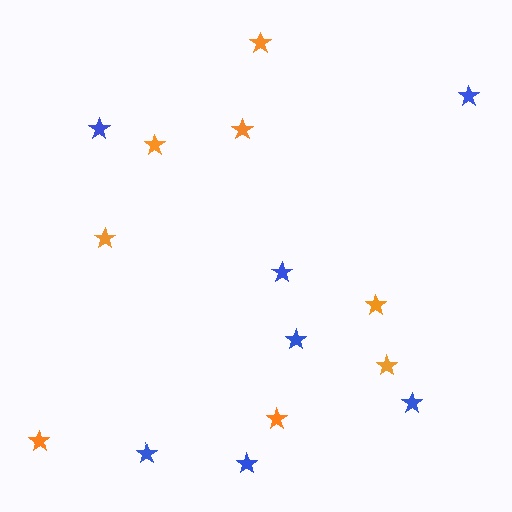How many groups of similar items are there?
There are 2 groups: one group of blue stars (7) and one group of orange stars (8).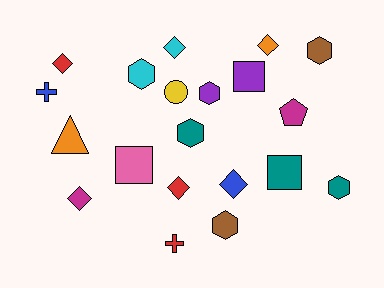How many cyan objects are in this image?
There are 2 cyan objects.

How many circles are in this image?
There is 1 circle.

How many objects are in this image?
There are 20 objects.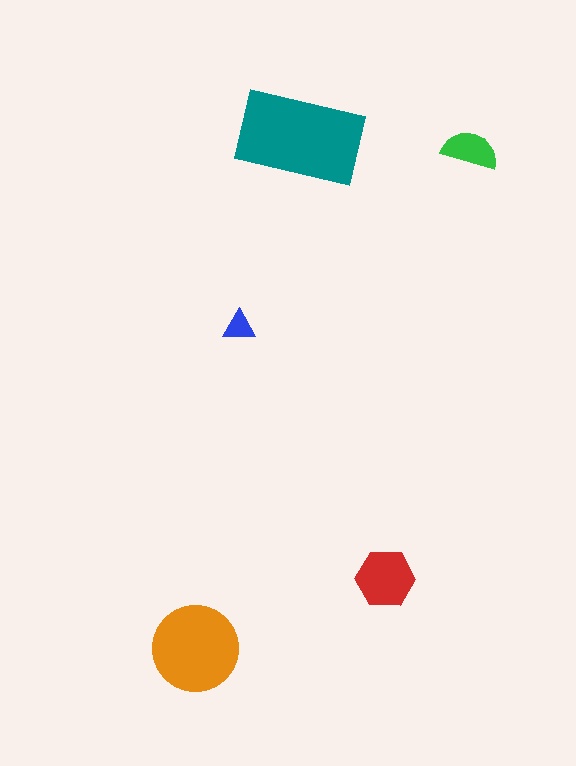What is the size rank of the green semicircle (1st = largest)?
4th.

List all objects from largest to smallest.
The teal rectangle, the orange circle, the red hexagon, the green semicircle, the blue triangle.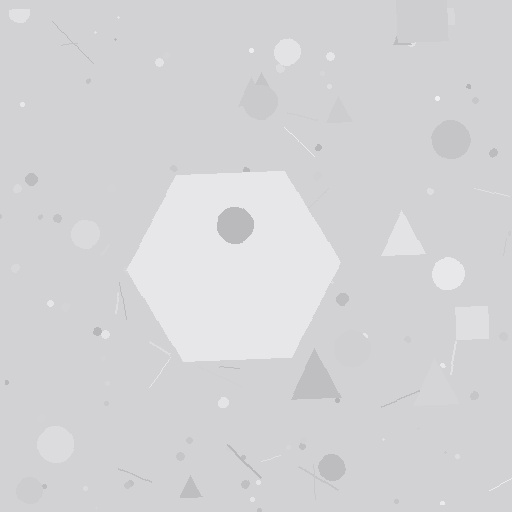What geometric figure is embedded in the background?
A hexagon is embedded in the background.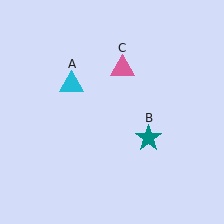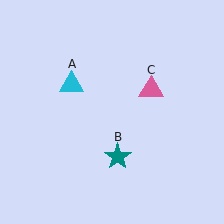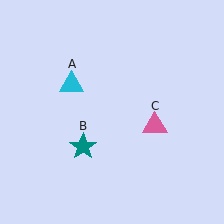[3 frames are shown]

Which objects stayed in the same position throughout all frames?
Cyan triangle (object A) remained stationary.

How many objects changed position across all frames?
2 objects changed position: teal star (object B), pink triangle (object C).